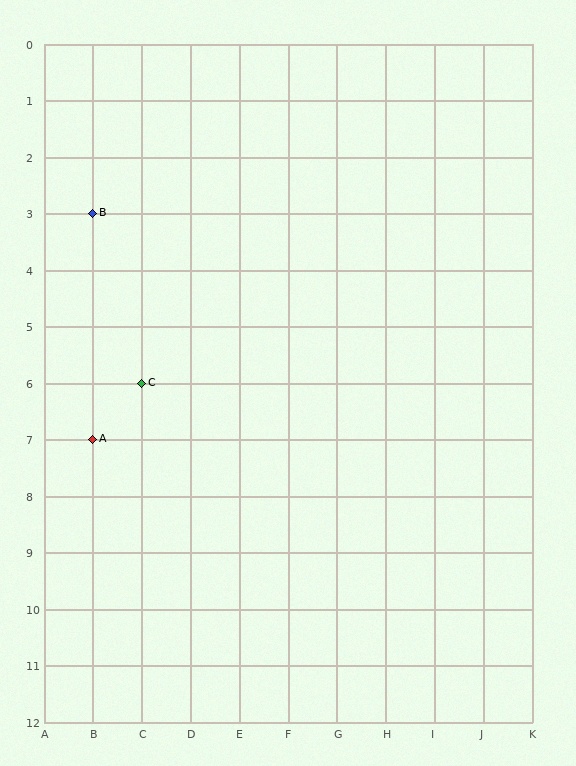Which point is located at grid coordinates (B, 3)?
Point B is at (B, 3).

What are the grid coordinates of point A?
Point A is at grid coordinates (B, 7).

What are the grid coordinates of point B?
Point B is at grid coordinates (B, 3).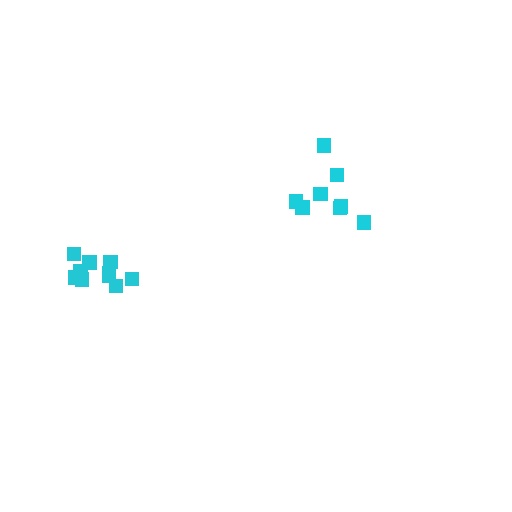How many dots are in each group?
Group 1: 8 dots, Group 2: 10 dots (18 total).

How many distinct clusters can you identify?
There are 2 distinct clusters.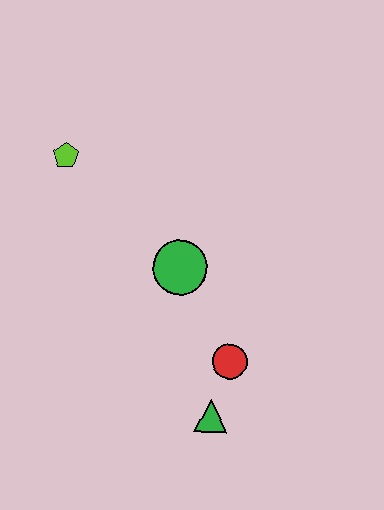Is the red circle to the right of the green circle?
Yes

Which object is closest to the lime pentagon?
The green circle is closest to the lime pentagon.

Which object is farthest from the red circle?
The lime pentagon is farthest from the red circle.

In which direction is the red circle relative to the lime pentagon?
The red circle is below the lime pentagon.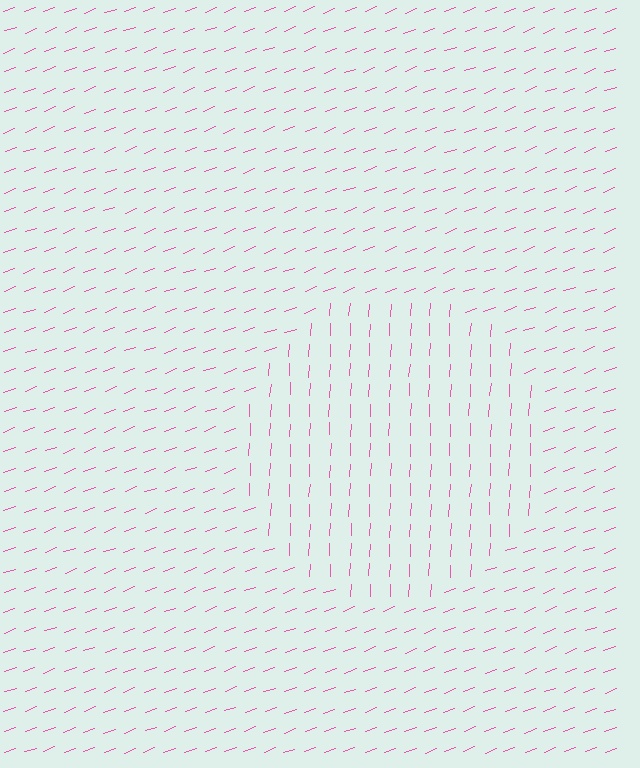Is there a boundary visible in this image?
Yes, there is a texture boundary formed by a change in line orientation.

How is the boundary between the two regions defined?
The boundary is defined purely by a change in line orientation (approximately 66 degrees difference). All lines are the same color and thickness.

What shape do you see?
I see a circle.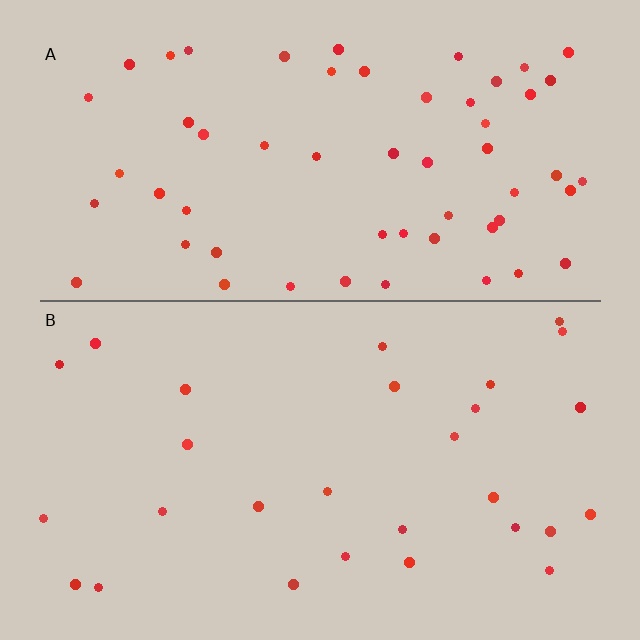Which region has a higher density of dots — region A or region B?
A (the top).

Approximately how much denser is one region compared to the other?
Approximately 2.0× — region A over region B.